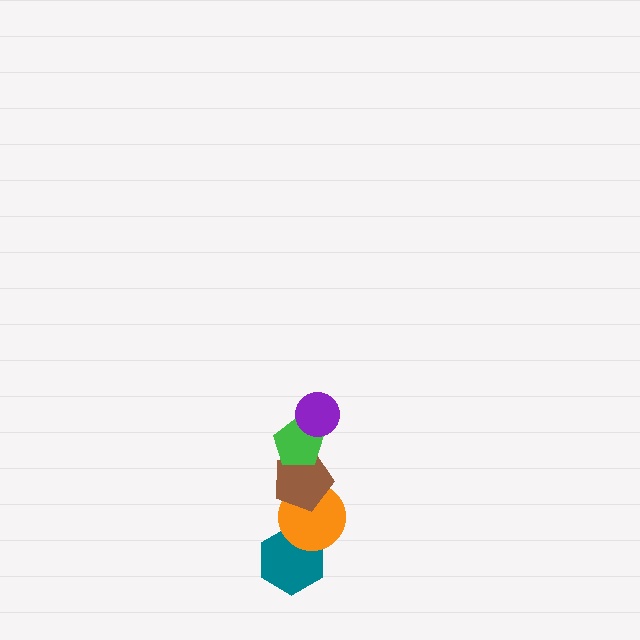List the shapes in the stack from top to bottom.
From top to bottom: the purple circle, the green pentagon, the brown pentagon, the orange circle, the teal hexagon.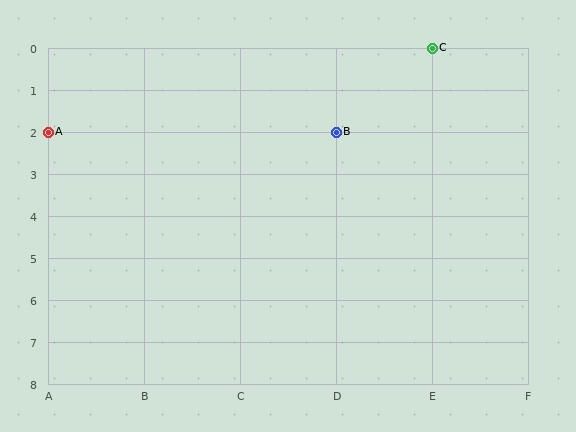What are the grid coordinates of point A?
Point A is at grid coordinates (A, 2).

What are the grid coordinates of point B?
Point B is at grid coordinates (D, 2).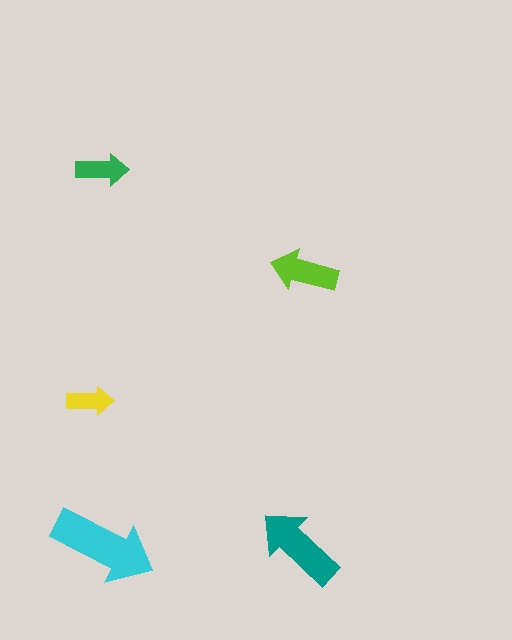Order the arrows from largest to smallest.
the cyan one, the teal one, the lime one, the green one, the yellow one.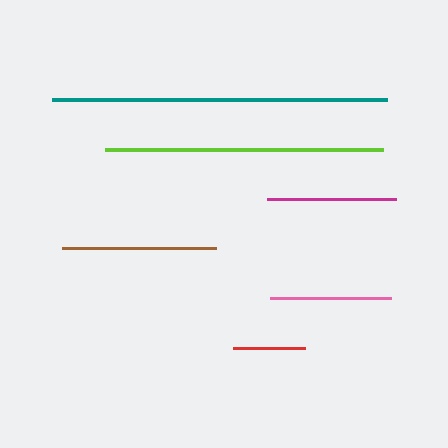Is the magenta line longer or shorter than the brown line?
The brown line is longer than the magenta line.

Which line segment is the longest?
The teal line is the longest at approximately 334 pixels.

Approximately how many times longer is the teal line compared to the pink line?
The teal line is approximately 2.8 times the length of the pink line.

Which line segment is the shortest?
The red line is the shortest at approximately 72 pixels.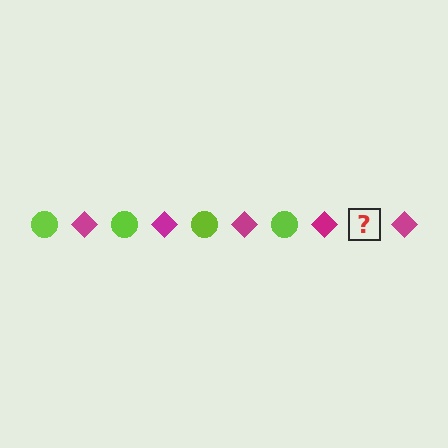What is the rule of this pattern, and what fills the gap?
The rule is that the pattern alternates between lime circle and magenta diamond. The gap should be filled with a lime circle.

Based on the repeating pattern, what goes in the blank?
The blank should be a lime circle.